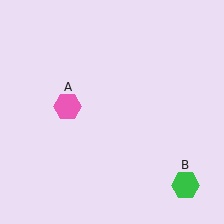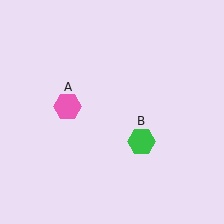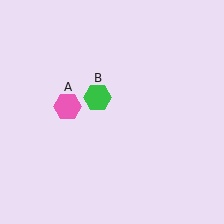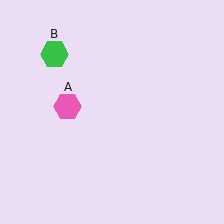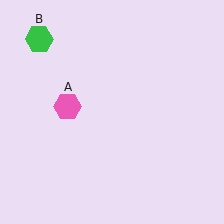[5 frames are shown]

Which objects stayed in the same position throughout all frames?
Pink hexagon (object A) remained stationary.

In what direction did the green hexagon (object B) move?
The green hexagon (object B) moved up and to the left.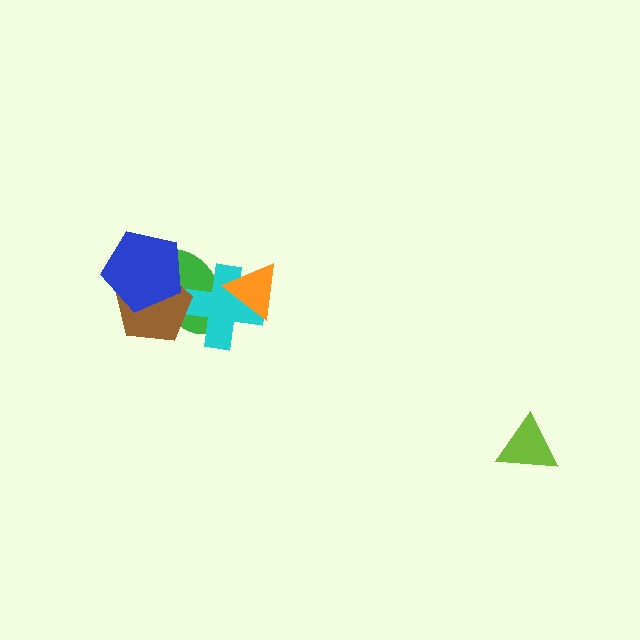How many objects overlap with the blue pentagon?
2 objects overlap with the blue pentagon.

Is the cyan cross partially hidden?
Yes, it is partially covered by another shape.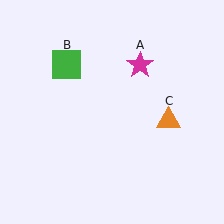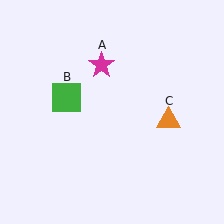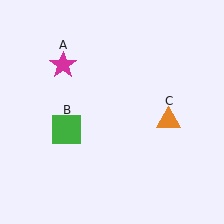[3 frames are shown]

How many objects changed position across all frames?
2 objects changed position: magenta star (object A), green square (object B).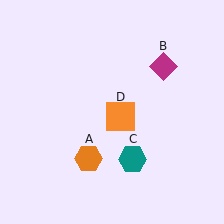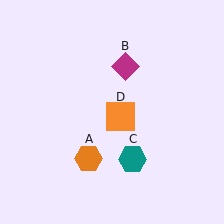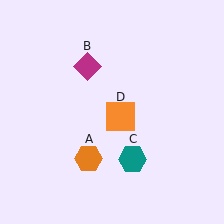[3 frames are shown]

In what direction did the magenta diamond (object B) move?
The magenta diamond (object B) moved left.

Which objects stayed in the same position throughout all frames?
Orange hexagon (object A) and teal hexagon (object C) and orange square (object D) remained stationary.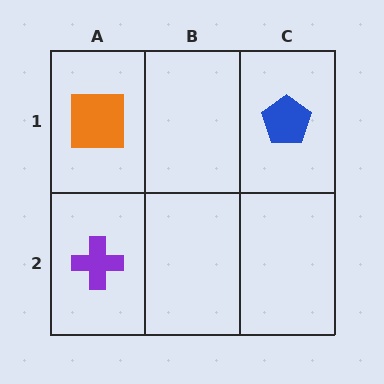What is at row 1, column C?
A blue pentagon.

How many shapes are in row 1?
2 shapes.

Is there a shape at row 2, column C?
No, that cell is empty.